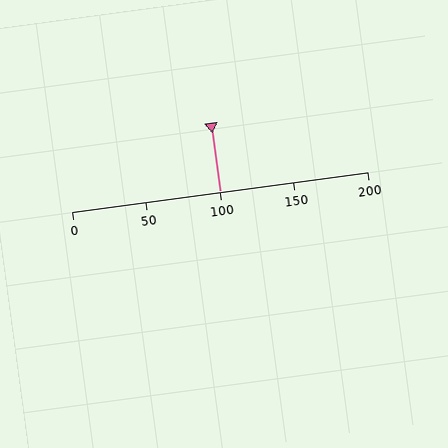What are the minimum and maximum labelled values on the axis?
The axis runs from 0 to 200.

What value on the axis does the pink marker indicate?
The marker indicates approximately 100.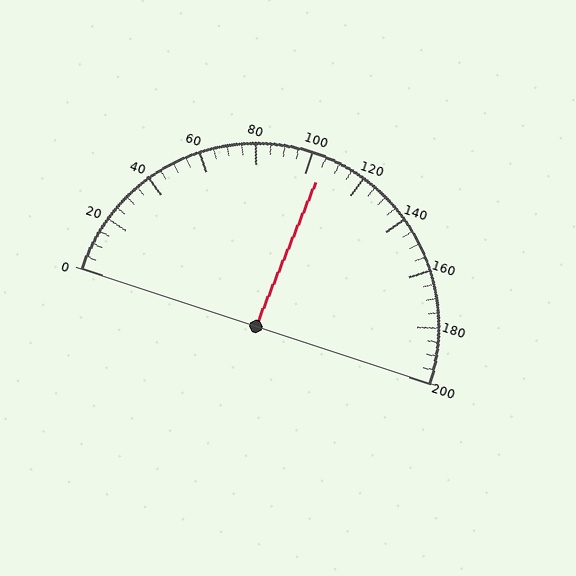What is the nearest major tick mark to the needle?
The nearest major tick mark is 100.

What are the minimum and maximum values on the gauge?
The gauge ranges from 0 to 200.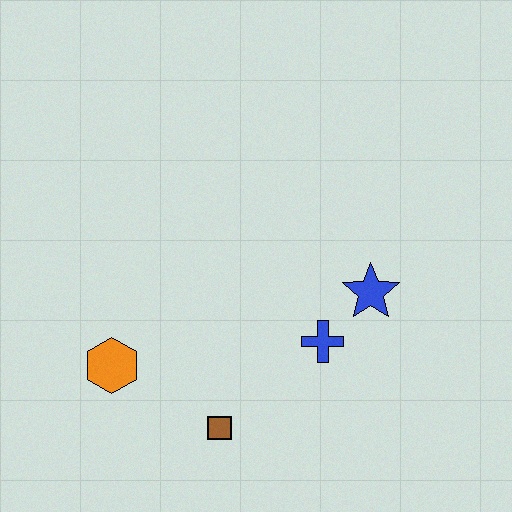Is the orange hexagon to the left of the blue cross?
Yes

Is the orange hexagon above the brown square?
Yes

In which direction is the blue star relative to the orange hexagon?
The blue star is to the right of the orange hexagon.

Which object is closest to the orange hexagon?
The brown square is closest to the orange hexagon.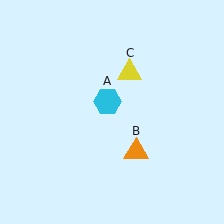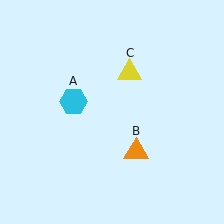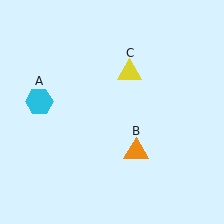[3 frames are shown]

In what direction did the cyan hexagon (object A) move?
The cyan hexagon (object A) moved left.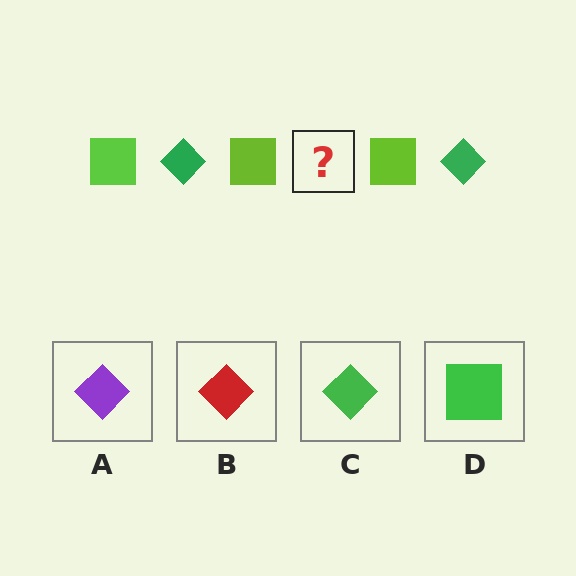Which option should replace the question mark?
Option C.